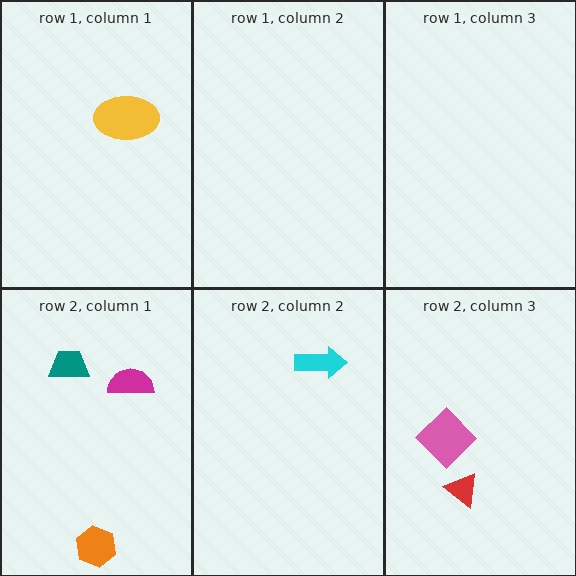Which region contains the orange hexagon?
The row 2, column 1 region.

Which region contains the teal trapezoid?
The row 2, column 1 region.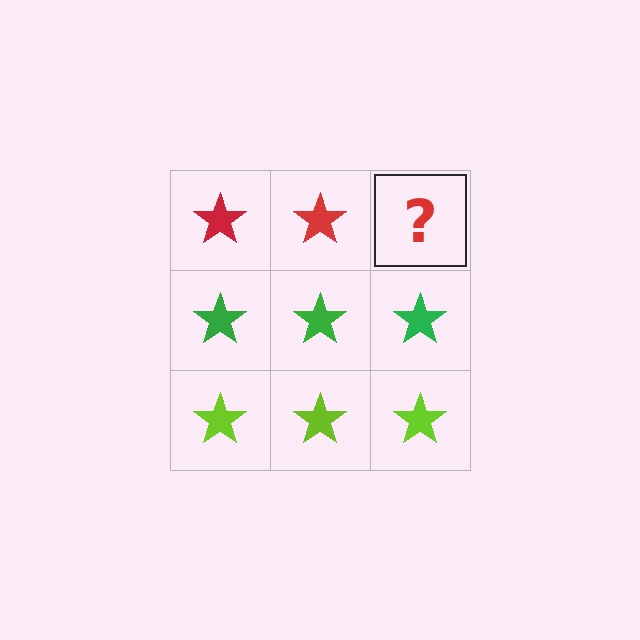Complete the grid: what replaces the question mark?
The question mark should be replaced with a red star.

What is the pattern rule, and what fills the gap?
The rule is that each row has a consistent color. The gap should be filled with a red star.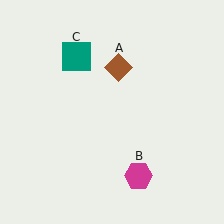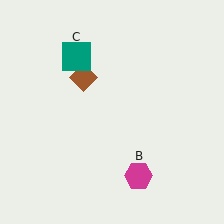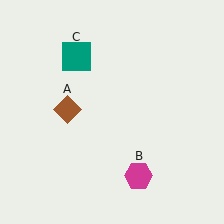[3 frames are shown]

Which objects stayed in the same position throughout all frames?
Magenta hexagon (object B) and teal square (object C) remained stationary.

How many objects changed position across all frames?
1 object changed position: brown diamond (object A).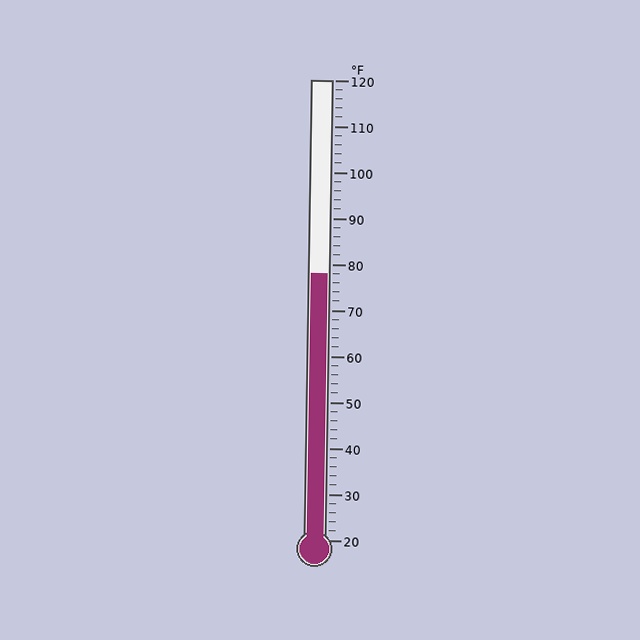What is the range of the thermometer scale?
The thermometer scale ranges from 20°F to 120°F.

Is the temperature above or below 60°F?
The temperature is above 60°F.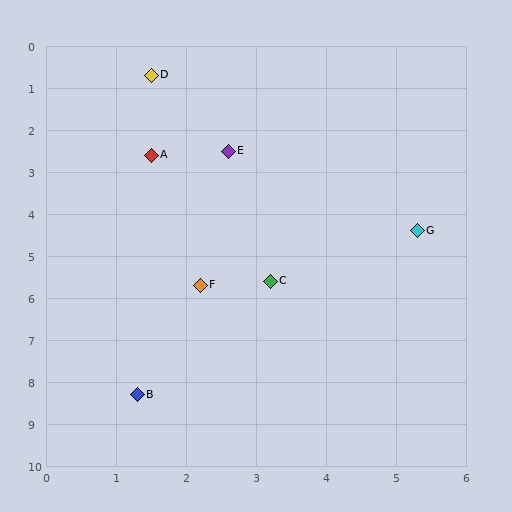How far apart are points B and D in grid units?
Points B and D are about 7.6 grid units apart.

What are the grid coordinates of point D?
Point D is at approximately (1.5, 0.7).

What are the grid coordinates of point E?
Point E is at approximately (2.6, 2.5).